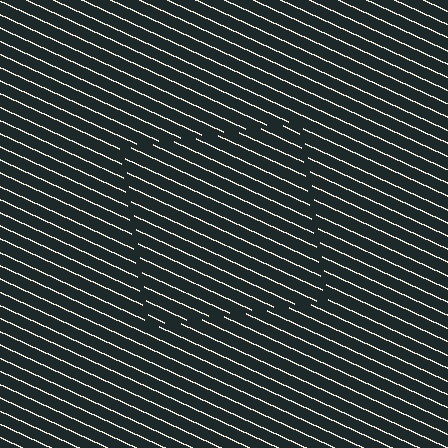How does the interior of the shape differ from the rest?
The interior of the shape contains the same grating, shifted by half a period — the contour is defined by the phase discontinuity where line-ends from the inner and outer gratings abut.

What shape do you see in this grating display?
An illusory square. The interior of the shape contains the same grating, shifted by half a period — the contour is defined by the phase discontinuity where line-ends from the inner and outer gratings abut.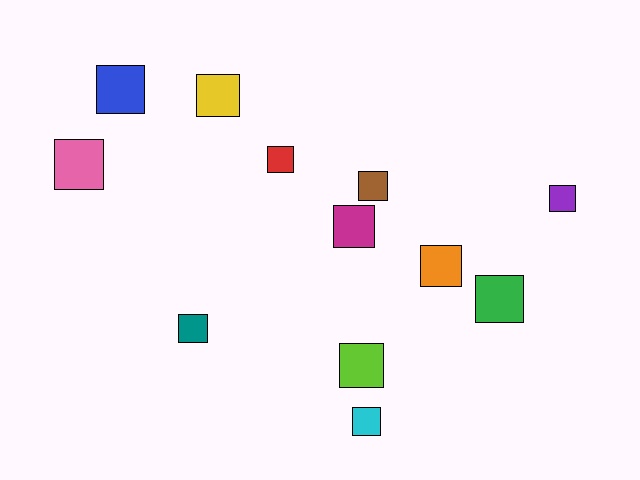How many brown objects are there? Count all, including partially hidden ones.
There is 1 brown object.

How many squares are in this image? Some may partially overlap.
There are 12 squares.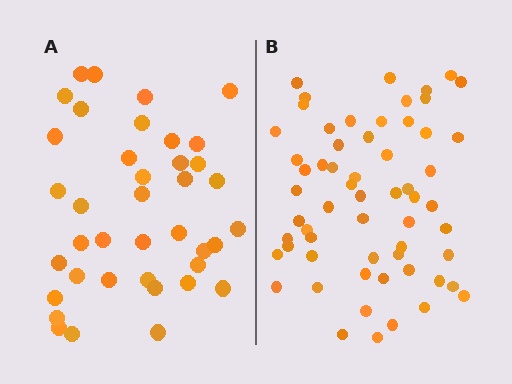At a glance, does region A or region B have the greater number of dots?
Region B (the right region) has more dots.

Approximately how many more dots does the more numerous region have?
Region B has approximately 20 more dots than region A.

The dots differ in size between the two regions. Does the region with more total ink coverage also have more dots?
No. Region A has more total ink coverage because its dots are larger, but region B actually contains more individual dots. Total area can be misleading — the number of items is what matters here.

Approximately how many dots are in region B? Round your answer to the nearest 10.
About 60 dots.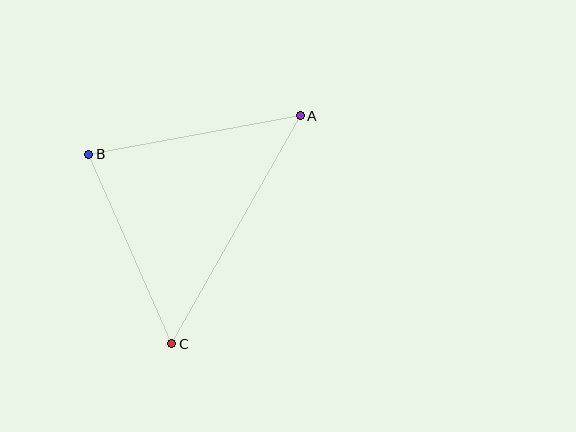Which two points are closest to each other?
Points B and C are closest to each other.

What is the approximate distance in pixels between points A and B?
The distance between A and B is approximately 215 pixels.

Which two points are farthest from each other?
Points A and C are farthest from each other.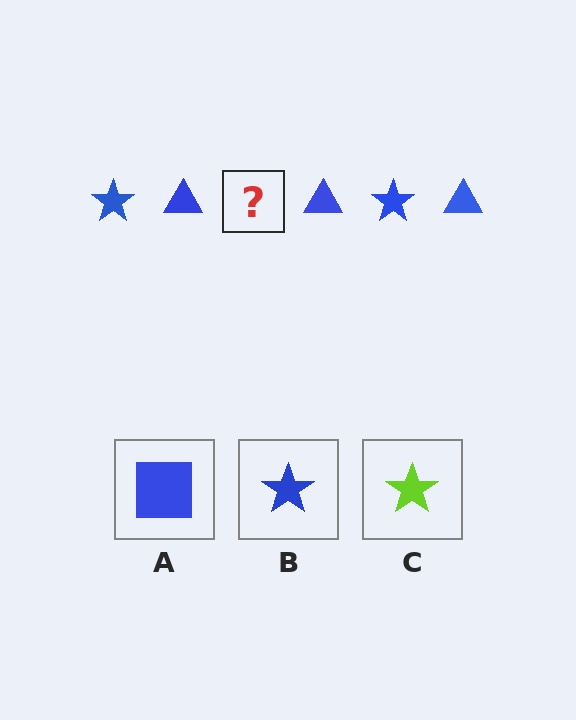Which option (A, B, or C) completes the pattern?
B.